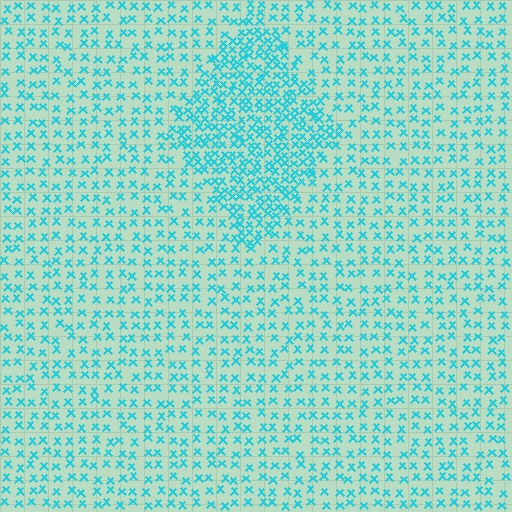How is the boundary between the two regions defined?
The boundary is defined by a change in element density (approximately 2.1x ratio). All elements are the same color, size, and shape.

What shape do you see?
I see a diamond.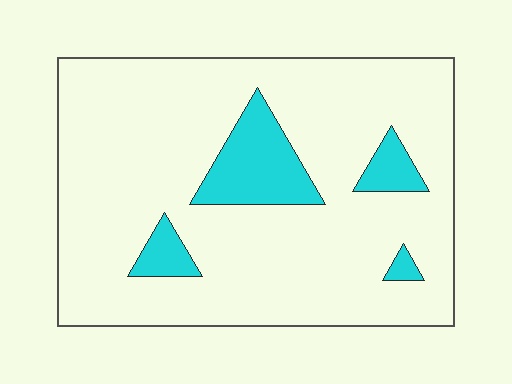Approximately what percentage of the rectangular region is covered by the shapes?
Approximately 15%.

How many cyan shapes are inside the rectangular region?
4.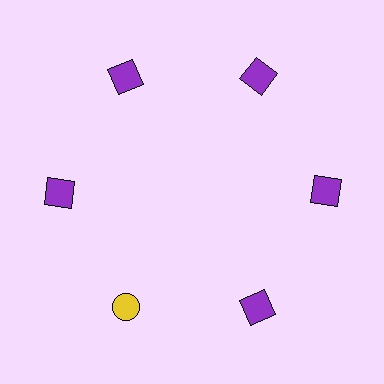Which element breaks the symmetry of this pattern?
The yellow circle at roughly the 7 o'clock position breaks the symmetry. All other shapes are purple squares.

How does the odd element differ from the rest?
It differs in both color (yellow instead of purple) and shape (circle instead of square).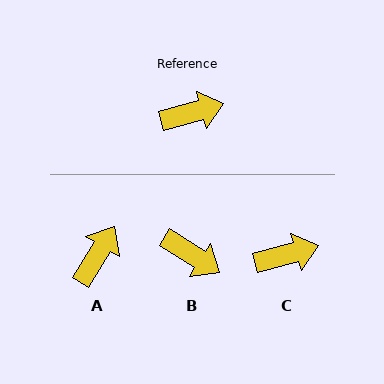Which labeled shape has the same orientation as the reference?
C.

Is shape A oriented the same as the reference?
No, it is off by about 44 degrees.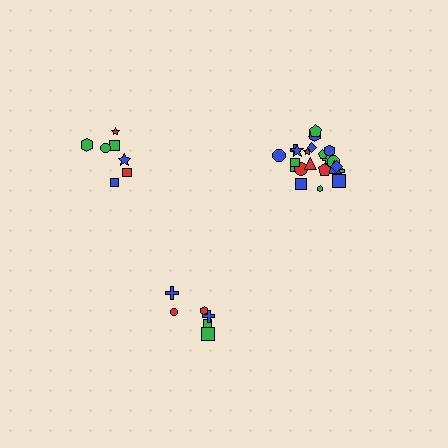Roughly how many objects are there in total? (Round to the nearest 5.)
Roughly 40 objects in total.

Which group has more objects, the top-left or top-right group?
The top-right group.